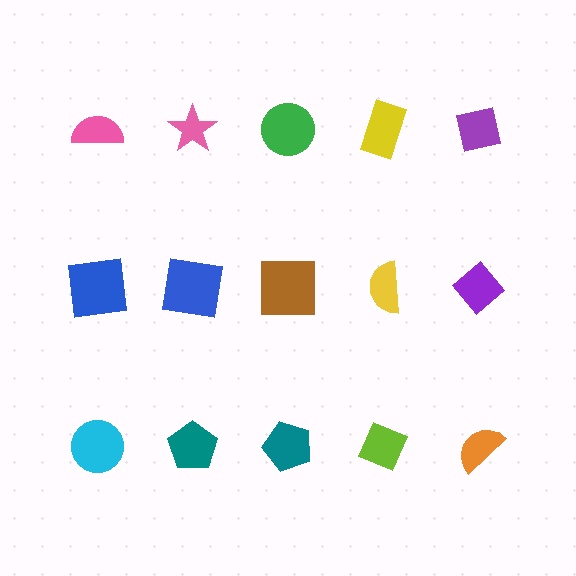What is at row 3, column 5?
An orange semicircle.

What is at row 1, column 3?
A green circle.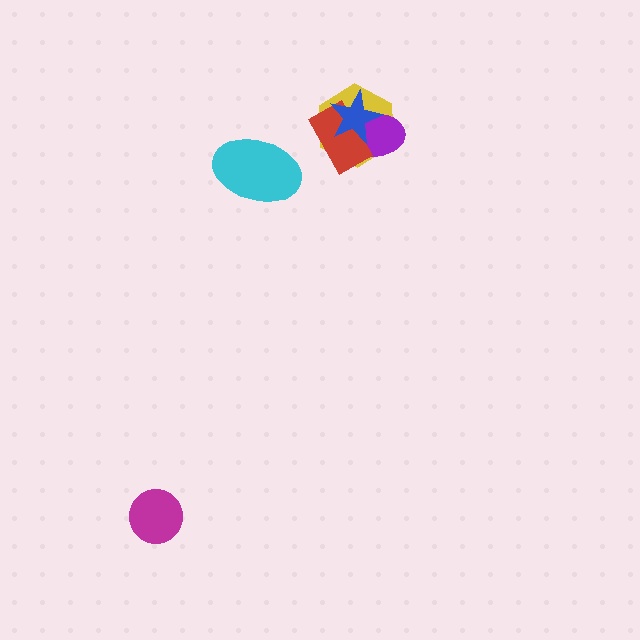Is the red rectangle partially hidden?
Yes, it is partially covered by another shape.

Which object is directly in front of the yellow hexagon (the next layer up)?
The purple ellipse is directly in front of the yellow hexagon.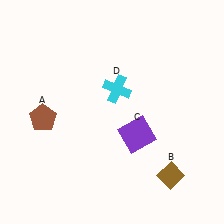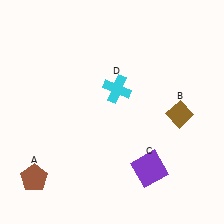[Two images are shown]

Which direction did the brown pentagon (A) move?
The brown pentagon (A) moved down.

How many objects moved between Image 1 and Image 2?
3 objects moved between the two images.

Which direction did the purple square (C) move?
The purple square (C) moved down.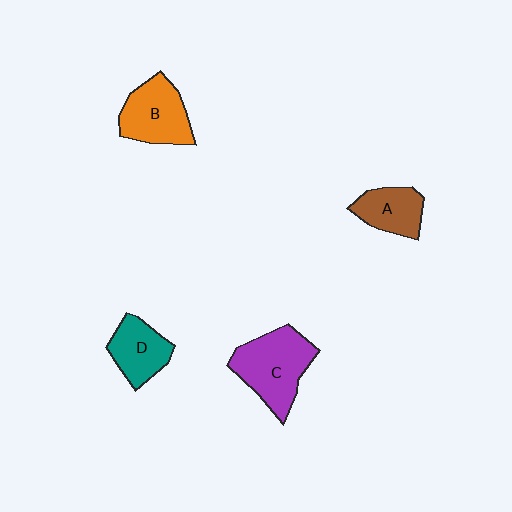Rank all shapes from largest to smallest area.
From largest to smallest: C (purple), B (orange), D (teal), A (brown).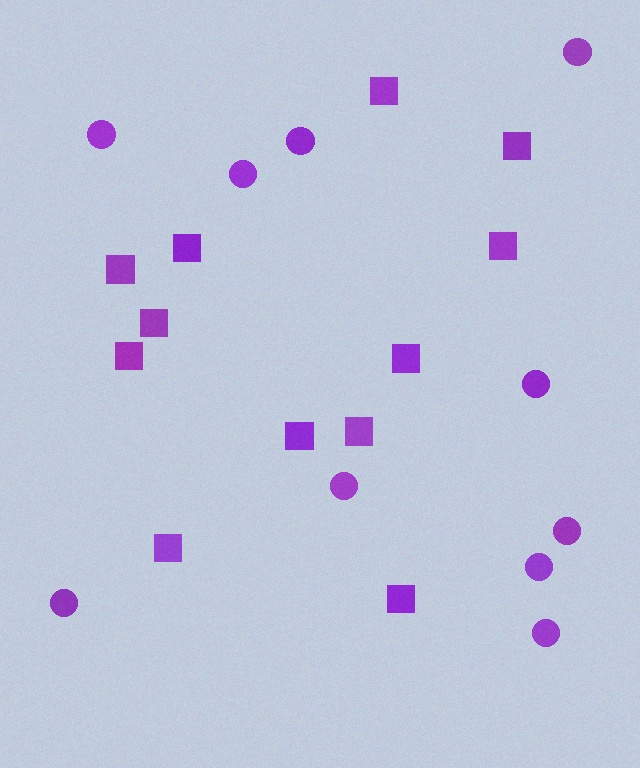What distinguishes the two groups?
There are 2 groups: one group of circles (10) and one group of squares (12).